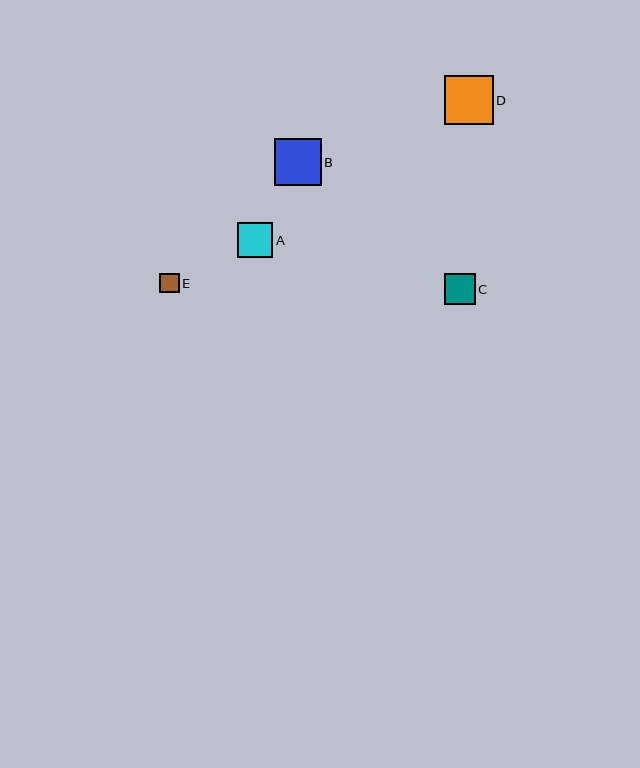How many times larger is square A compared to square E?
Square A is approximately 1.8 times the size of square E.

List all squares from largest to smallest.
From largest to smallest: D, B, A, C, E.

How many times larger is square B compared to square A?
Square B is approximately 1.3 times the size of square A.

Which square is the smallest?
Square E is the smallest with a size of approximately 19 pixels.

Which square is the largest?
Square D is the largest with a size of approximately 49 pixels.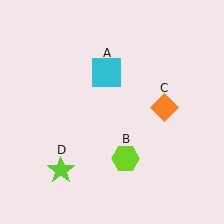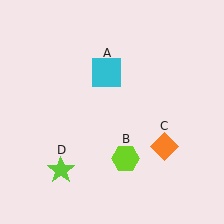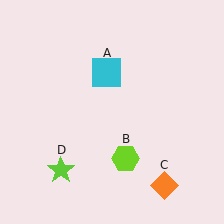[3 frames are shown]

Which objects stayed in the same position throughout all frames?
Cyan square (object A) and lime hexagon (object B) and lime star (object D) remained stationary.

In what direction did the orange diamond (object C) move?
The orange diamond (object C) moved down.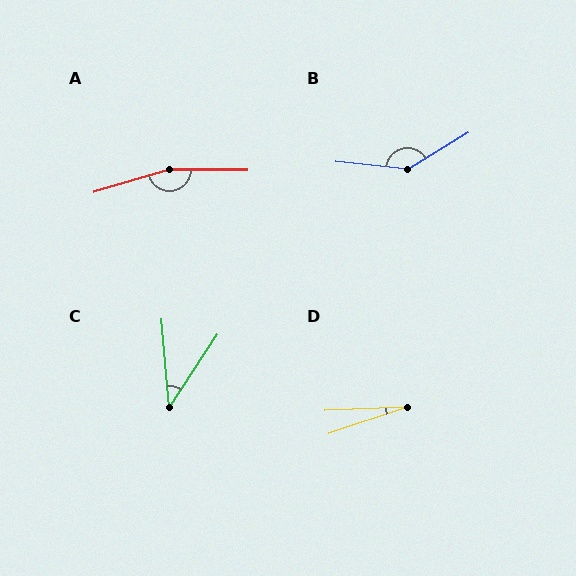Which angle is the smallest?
D, at approximately 16 degrees.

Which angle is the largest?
A, at approximately 163 degrees.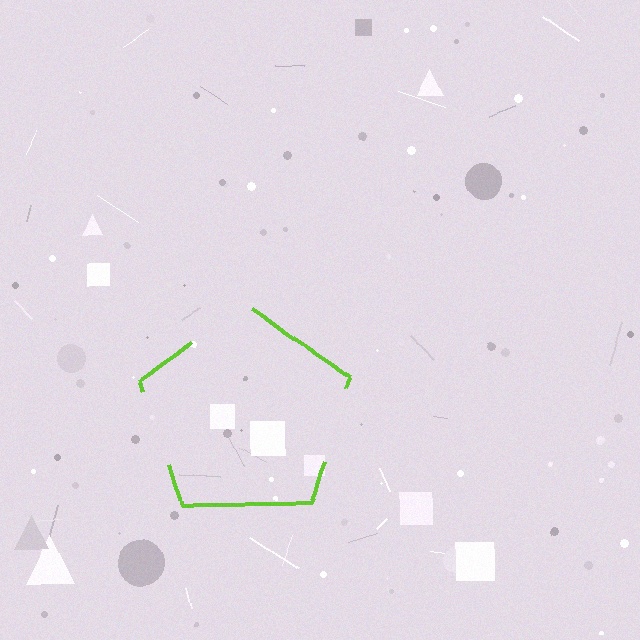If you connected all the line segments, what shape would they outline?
They would outline a pentagon.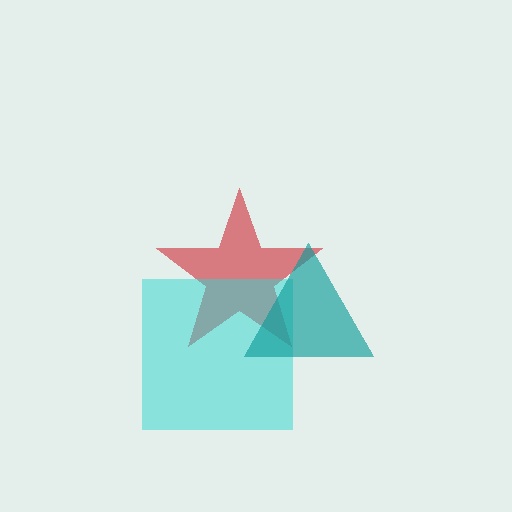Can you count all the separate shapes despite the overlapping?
Yes, there are 3 separate shapes.